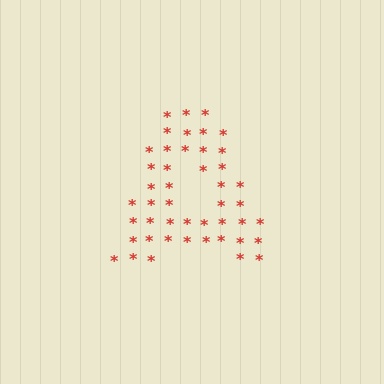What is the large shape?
The large shape is the letter A.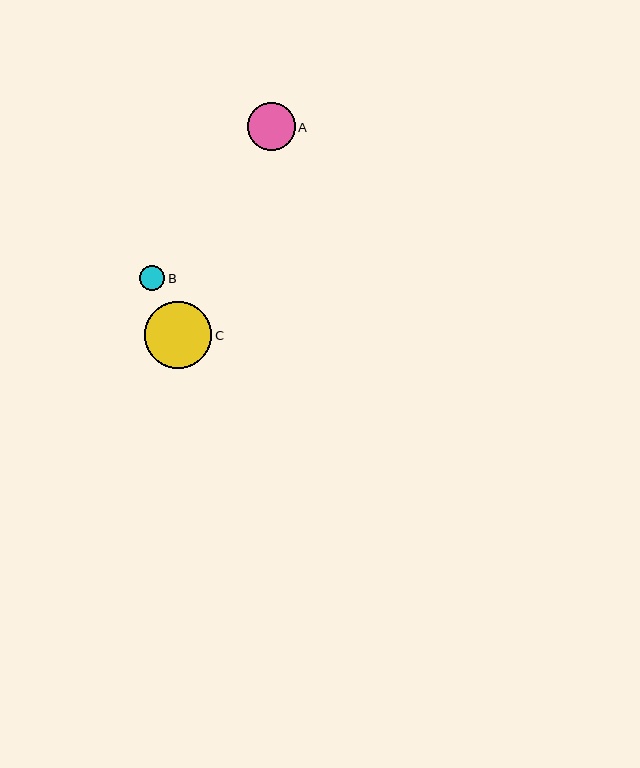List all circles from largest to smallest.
From largest to smallest: C, A, B.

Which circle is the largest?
Circle C is the largest with a size of approximately 67 pixels.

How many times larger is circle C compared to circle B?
Circle C is approximately 2.7 times the size of circle B.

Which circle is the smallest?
Circle B is the smallest with a size of approximately 25 pixels.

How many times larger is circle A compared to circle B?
Circle A is approximately 1.9 times the size of circle B.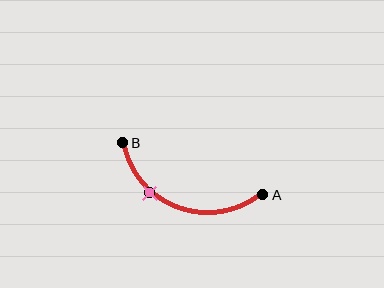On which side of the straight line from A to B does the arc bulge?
The arc bulges below the straight line connecting A and B.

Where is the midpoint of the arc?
The arc midpoint is the point on the curve farthest from the straight line joining A and B. It sits below that line.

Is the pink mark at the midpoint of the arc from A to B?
No. The pink mark lies on the arc but is closer to endpoint B. The arc midpoint would be at the point on the curve equidistant along the arc from both A and B.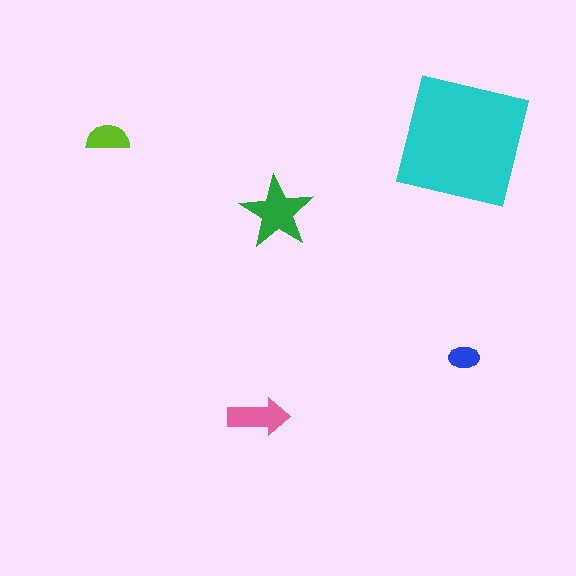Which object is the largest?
The cyan square.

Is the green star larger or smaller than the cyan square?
Smaller.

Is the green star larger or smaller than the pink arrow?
Larger.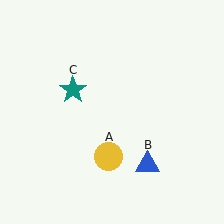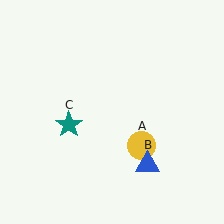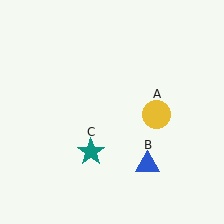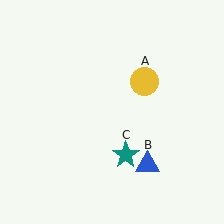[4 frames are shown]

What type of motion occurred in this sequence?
The yellow circle (object A), teal star (object C) rotated counterclockwise around the center of the scene.